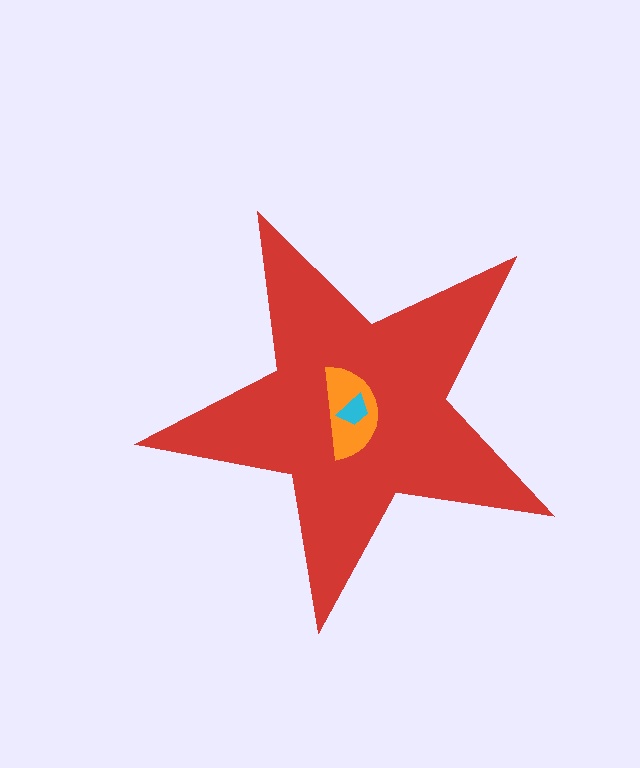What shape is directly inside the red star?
The orange semicircle.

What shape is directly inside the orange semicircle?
The cyan trapezoid.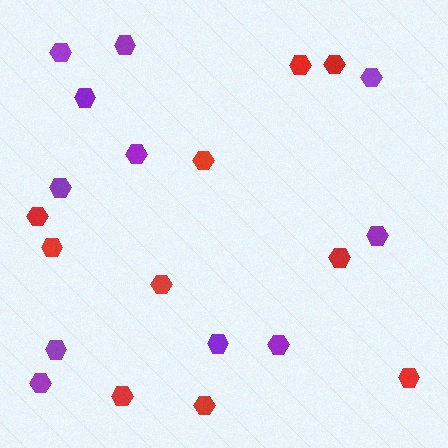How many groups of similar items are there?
There are 2 groups: one group of purple hexagons (11) and one group of red hexagons (10).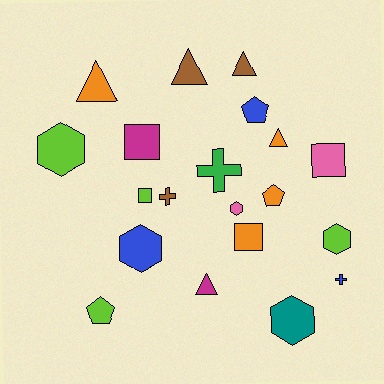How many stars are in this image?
There are no stars.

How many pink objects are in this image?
There are 2 pink objects.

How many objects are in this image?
There are 20 objects.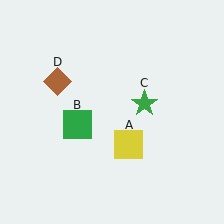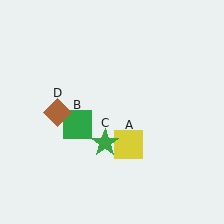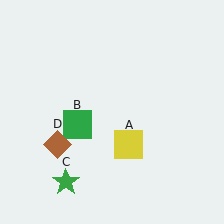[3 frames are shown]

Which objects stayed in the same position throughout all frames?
Yellow square (object A) and green square (object B) remained stationary.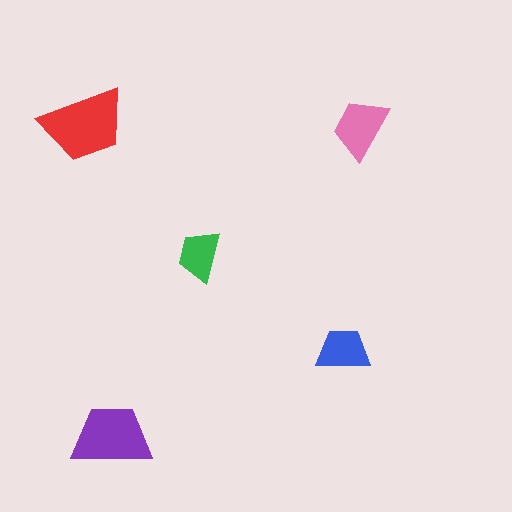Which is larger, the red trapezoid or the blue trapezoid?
The red one.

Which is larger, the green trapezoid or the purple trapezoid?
The purple one.